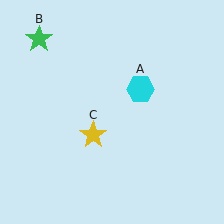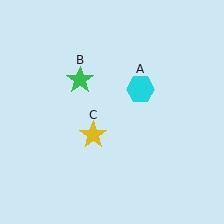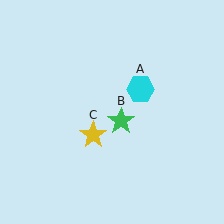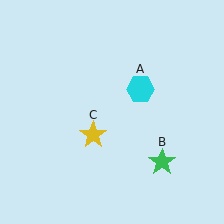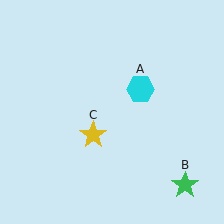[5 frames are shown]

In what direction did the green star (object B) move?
The green star (object B) moved down and to the right.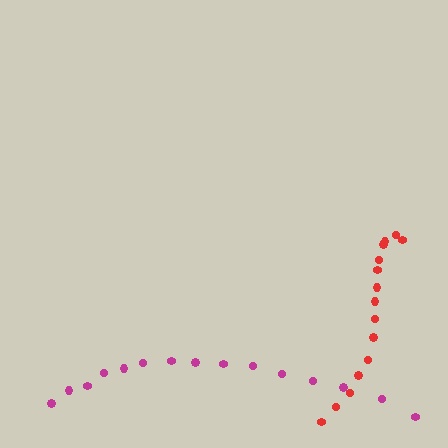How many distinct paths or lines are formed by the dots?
There are 2 distinct paths.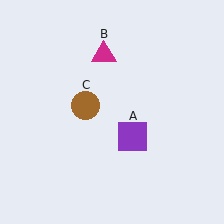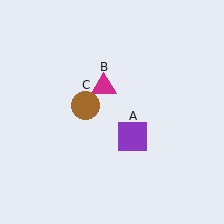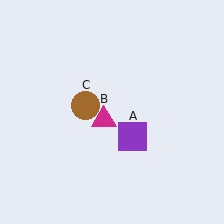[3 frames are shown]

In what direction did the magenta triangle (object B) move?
The magenta triangle (object B) moved down.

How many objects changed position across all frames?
1 object changed position: magenta triangle (object B).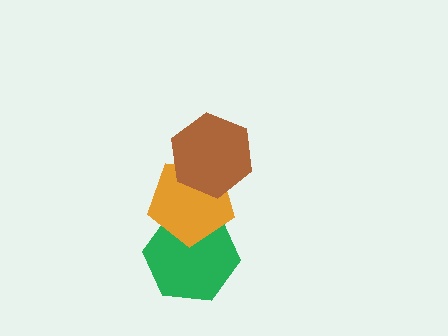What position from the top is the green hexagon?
The green hexagon is 3rd from the top.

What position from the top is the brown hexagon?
The brown hexagon is 1st from the top.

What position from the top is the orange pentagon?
The orange pentagon is 2nd from the top.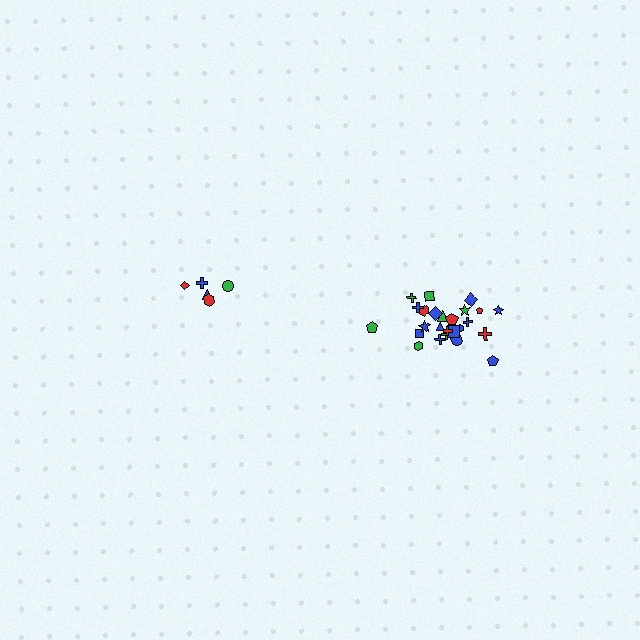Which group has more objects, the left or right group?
The right group.